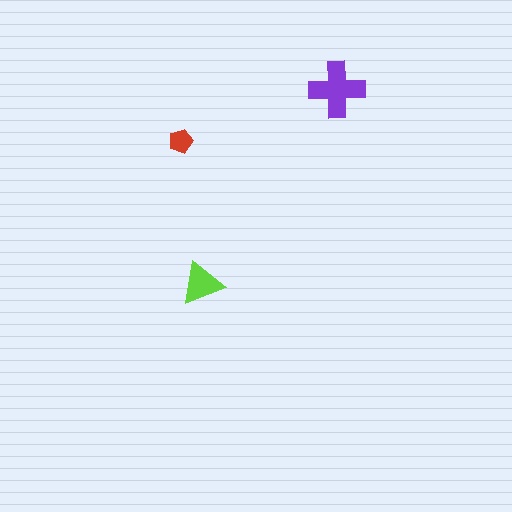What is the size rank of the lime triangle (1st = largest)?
2nd.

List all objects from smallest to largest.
The red pentagon, the lime triangle, the purple cross.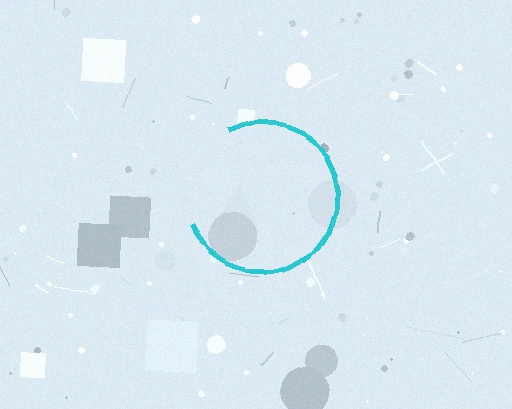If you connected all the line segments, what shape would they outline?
They would outline a circle.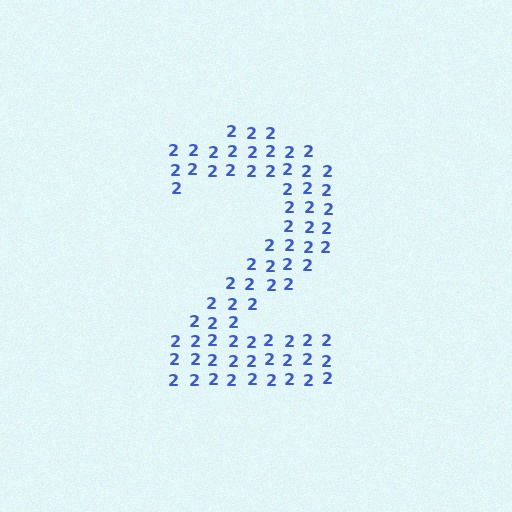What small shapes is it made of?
It is made of small digit 2's.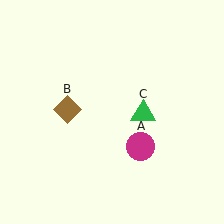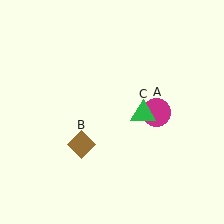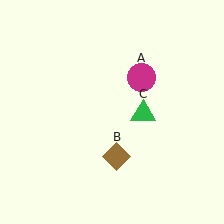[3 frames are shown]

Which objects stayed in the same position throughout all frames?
Green triangle (object C) remained stationary.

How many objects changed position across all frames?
2 objects changed position: magenta circle (object A), brown diamond (object B).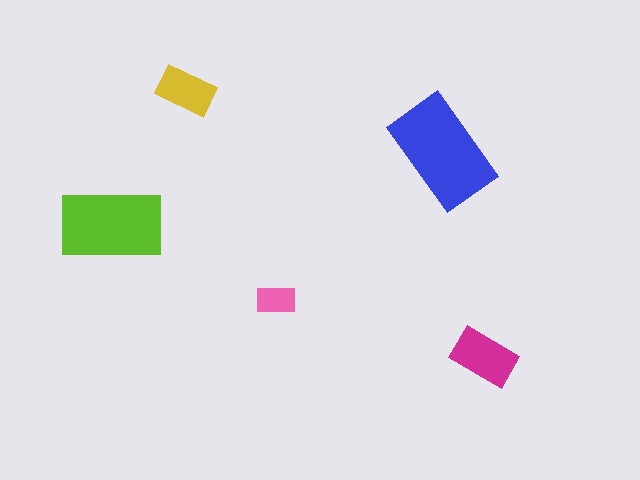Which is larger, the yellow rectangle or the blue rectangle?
The blue one.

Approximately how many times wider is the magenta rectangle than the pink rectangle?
About 1.5 times wider.